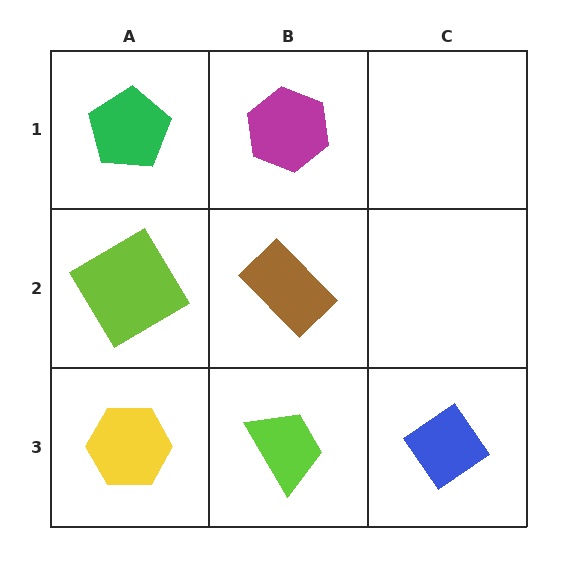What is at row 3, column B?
A lime trapezoid.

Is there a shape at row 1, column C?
No, that cell is empty.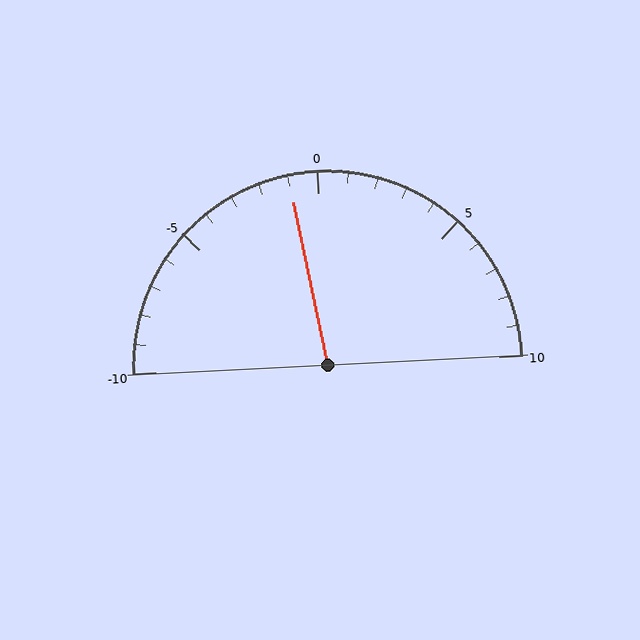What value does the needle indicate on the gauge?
The needle indicates approximately -1.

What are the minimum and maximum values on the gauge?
The gauge ranges from -10 to 10.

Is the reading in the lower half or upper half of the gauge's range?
The reading is in the lower half of the range (-10 to 10).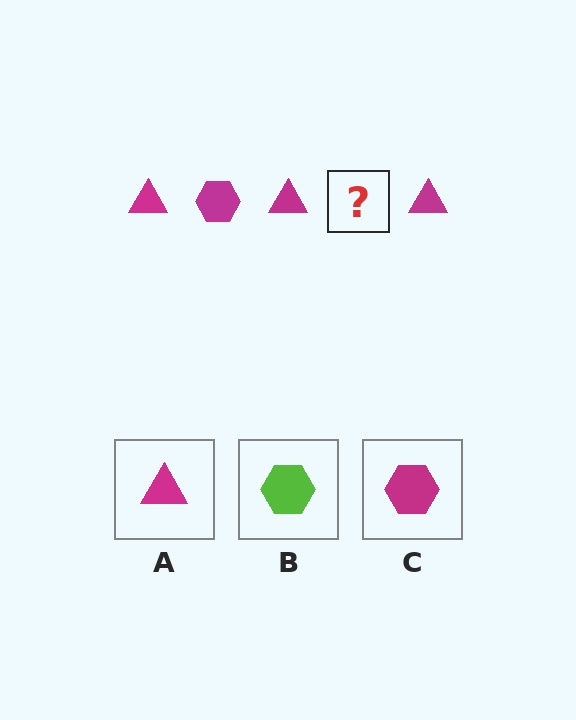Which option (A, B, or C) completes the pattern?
C.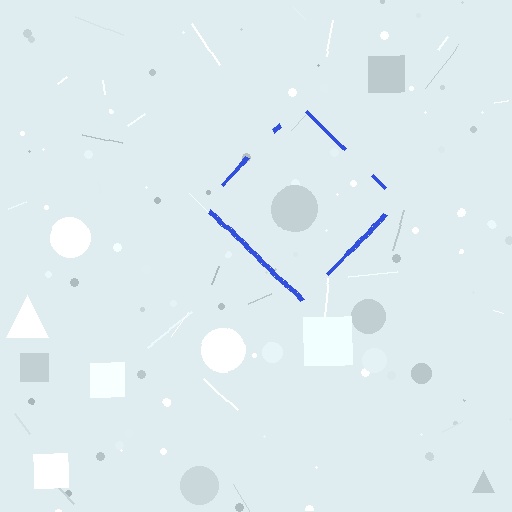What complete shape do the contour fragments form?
The contour fragments form a diamond.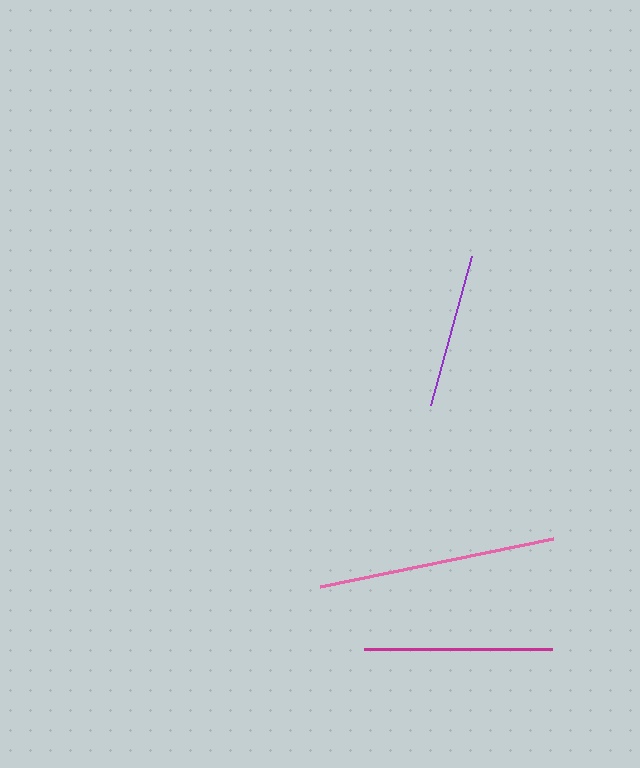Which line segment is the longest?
The pink line is the longest at approximately 238 pixels.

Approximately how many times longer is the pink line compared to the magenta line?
The pink line is approximately 1.3 times the length of the magenta line.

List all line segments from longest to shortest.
From longest to shortest: pink, magenta, purple.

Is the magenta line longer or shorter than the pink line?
The pink line is longer than the magenta line.